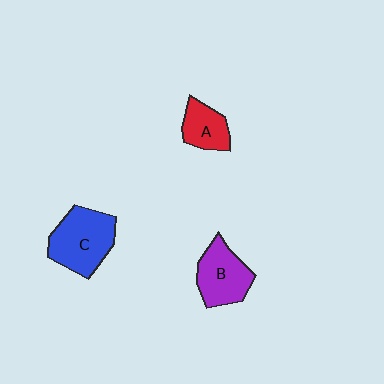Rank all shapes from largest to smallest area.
From largest to smallest: C (blue), B (purple), A (red).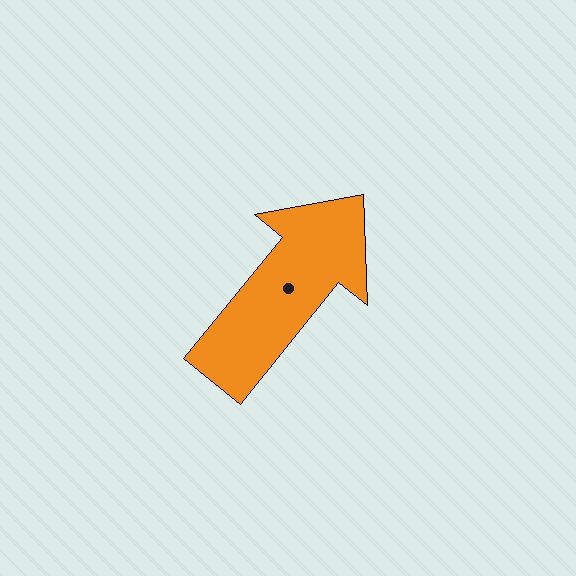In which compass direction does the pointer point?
Northeast.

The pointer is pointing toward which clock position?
Roughly 1 o'clock.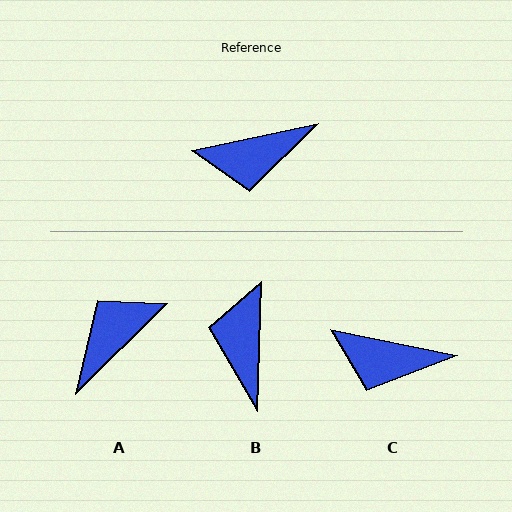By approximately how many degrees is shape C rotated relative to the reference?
Approximately 24 degrees clockwise.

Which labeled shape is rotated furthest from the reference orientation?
A, about 148 degrees away.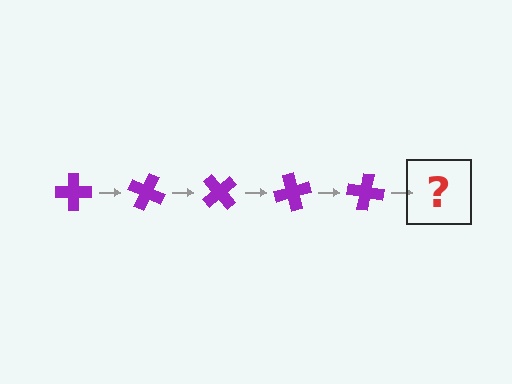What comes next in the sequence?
The next element should be a purple cross rotated 125 degrees.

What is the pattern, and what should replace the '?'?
The pattern is that the cross rotates 25 degrees each step. The '?' should be a purple cross rotated 125 degrees.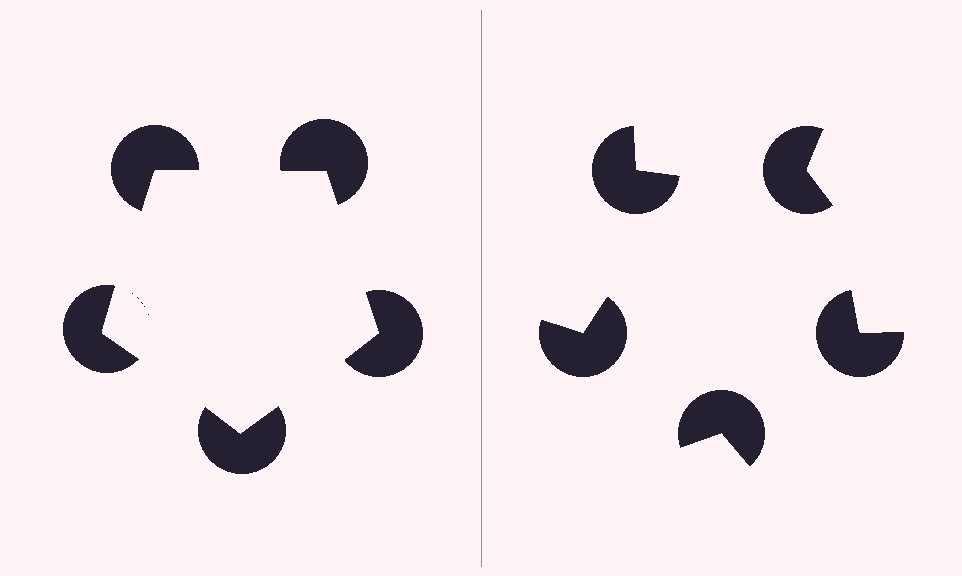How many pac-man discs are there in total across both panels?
10 — 5 on each side.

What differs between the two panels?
The pac-man discs are positioned identically on both sides; only the wedge orientations differ. On the left they align to a pentagon; on the right they are misaligned.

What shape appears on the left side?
An illusory pentagon.